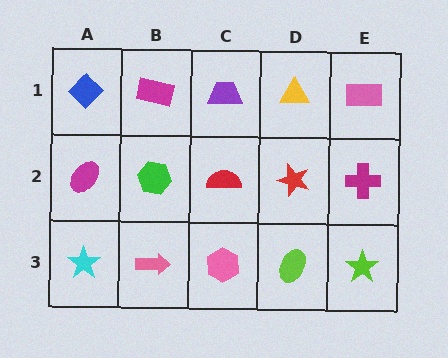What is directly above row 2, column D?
A yellow triangle.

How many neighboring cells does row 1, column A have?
2.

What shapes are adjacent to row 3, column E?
A magenta cross (row 2, column E), a lime ellipse (row 3, column D).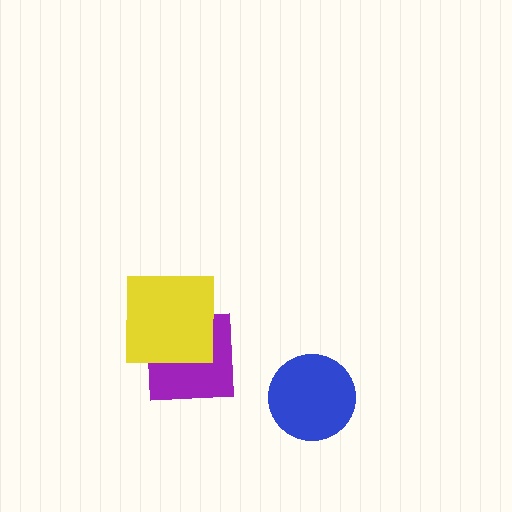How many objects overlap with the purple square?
1 object overlaps with the purple square.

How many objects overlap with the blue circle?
0 objects overlap with the blue circle.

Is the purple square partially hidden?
Yes, it is partially covered by another shape.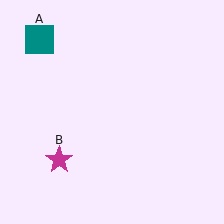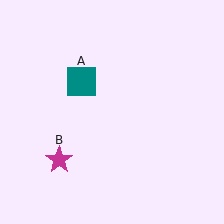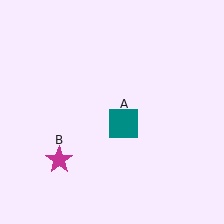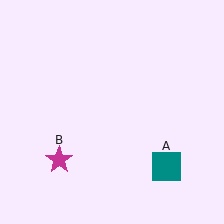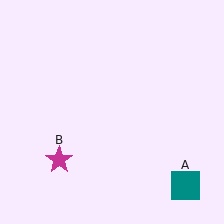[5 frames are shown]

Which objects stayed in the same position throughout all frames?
Magenta star (object B) remained stationary.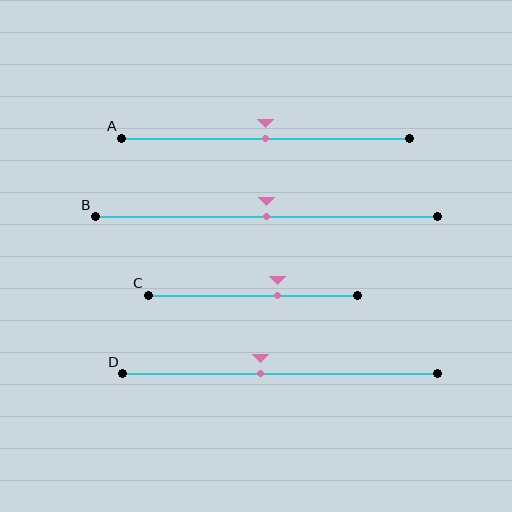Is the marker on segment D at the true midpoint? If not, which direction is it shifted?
No, the marker on segment D is shifted to the left by about 6% of the segment length.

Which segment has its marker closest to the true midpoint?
Segment A has its marker closest to the true midpoint.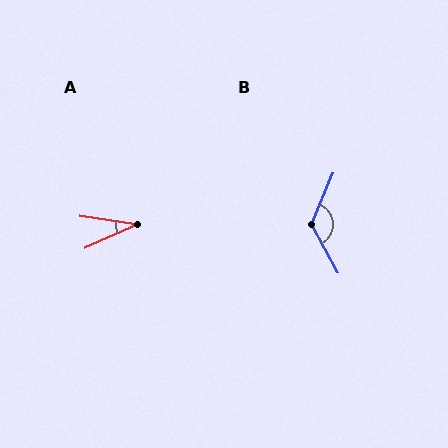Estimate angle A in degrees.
Approximately 33 degrees.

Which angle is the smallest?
A, at approximately 33 degrees.